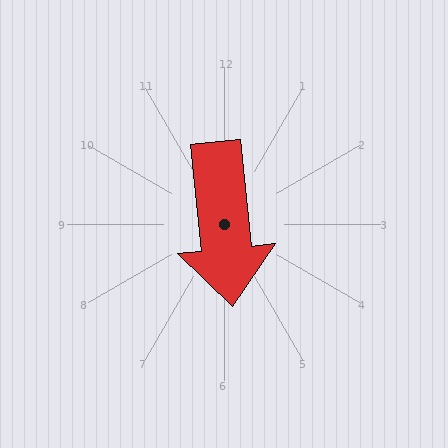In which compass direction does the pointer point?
South.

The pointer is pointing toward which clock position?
Roughly 6 o'clock.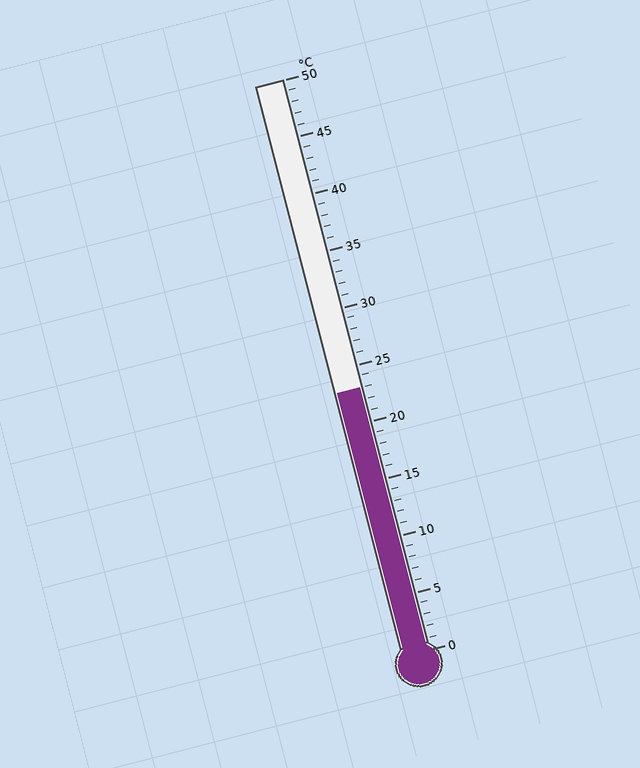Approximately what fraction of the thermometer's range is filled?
The thermometer is filled to approximately 45% of its range.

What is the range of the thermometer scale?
The thermometer scale ranges from 0°C to 50°C.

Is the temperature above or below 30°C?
The temperature is below 30°C.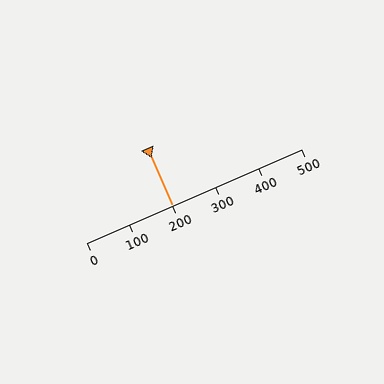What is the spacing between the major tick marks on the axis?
The major ticks are spaced 100 apart.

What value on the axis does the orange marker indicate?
The marker indicates approximately 200.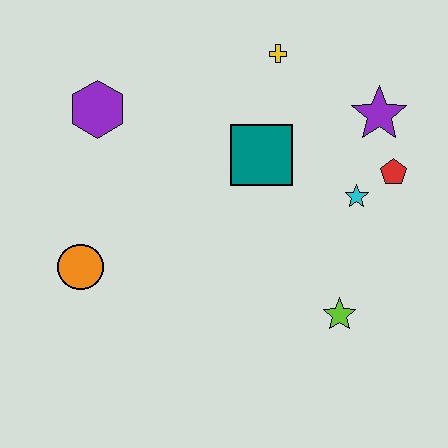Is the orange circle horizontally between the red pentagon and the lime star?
No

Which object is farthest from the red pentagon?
The orange circle is farthest from the red pentagon.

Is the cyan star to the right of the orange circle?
Yes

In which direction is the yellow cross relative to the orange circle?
The yellow cross is above the orange circle.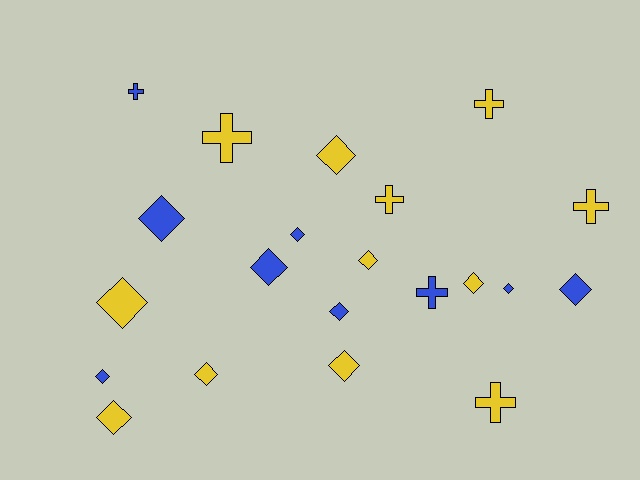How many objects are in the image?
There are 21 objects.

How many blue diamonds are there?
There are 7 blue diamonds.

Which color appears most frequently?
Yellow, with 12 objects.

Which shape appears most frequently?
Diamond, with 14 objects.